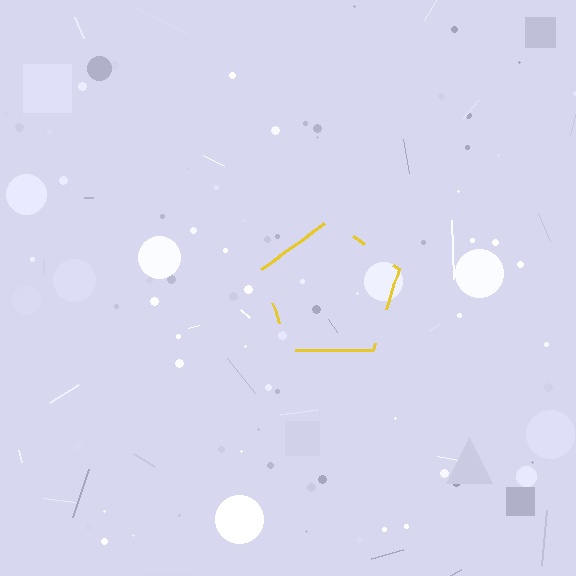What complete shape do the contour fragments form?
The contour fragments form a pentagon.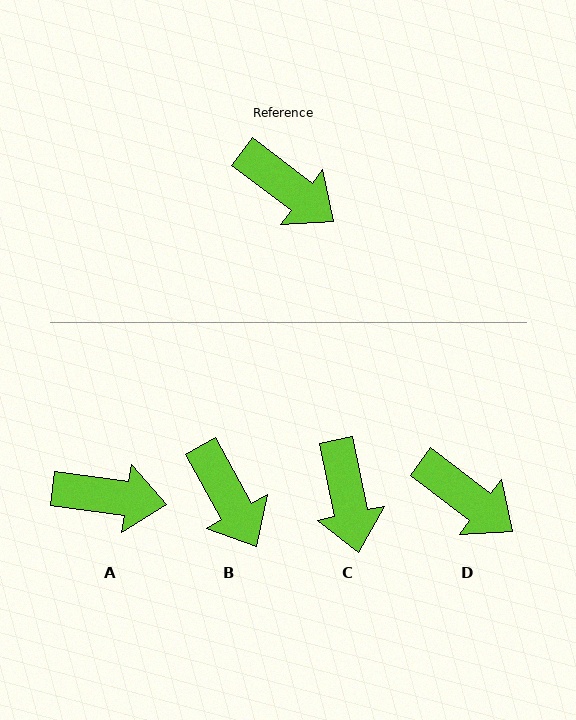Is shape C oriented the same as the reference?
No, it is off by about 41 degrees.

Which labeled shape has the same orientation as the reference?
D.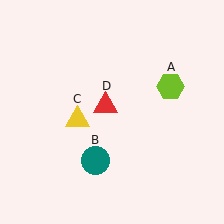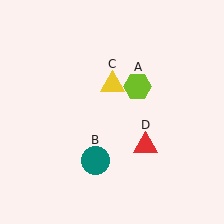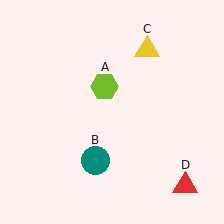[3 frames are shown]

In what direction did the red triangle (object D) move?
The red triangle (object D) moved down and to the right.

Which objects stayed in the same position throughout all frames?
Teal circle (object B) remained stationary.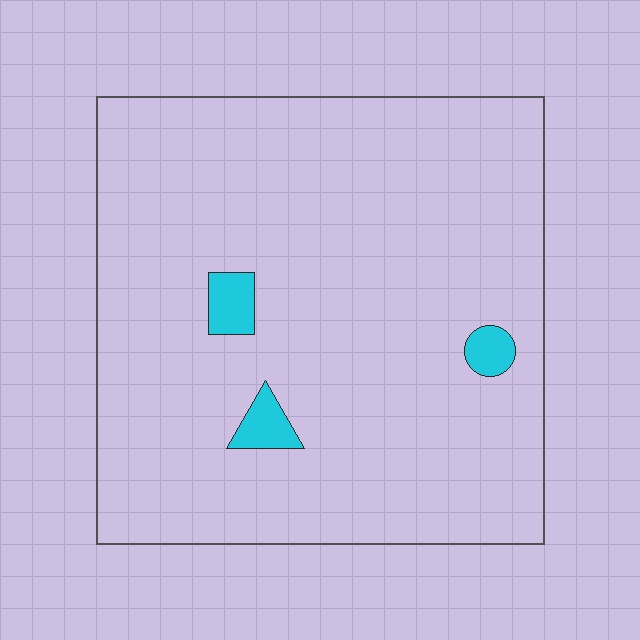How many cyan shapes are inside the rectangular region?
3.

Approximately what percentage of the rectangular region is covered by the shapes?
Approximately 5%.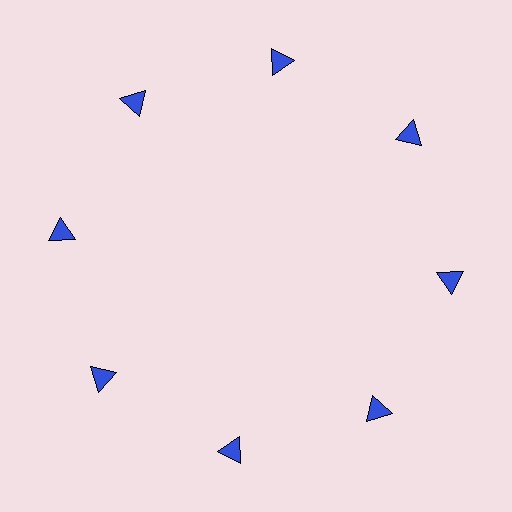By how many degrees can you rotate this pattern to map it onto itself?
The pattern maps onto itself every 45 degrees of rotation.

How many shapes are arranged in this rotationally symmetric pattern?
There are 8 shapes, arranged in 8 groups of 1.